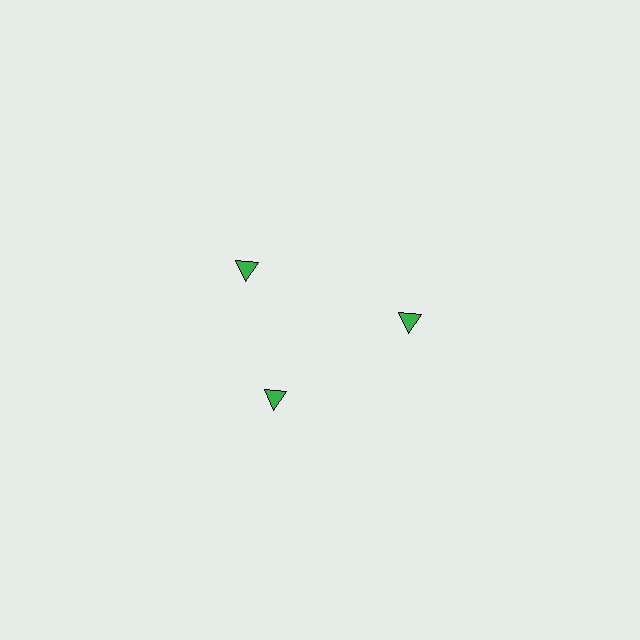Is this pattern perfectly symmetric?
No. The 3 green triangles are arranged in a ring, but one element near the 11 o'clock position is rotated out of alignment along the ring, breaking the 3-fold rotational symmetry.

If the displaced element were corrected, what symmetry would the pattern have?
It would have 3-fold rotational symmetry — the pattern would map onto itself every 120 degrees.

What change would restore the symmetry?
The symmetry would be restored by rotating it back into even spacing with its neighbors so that all 3 triangles sit at equal angles and equal distance from the center.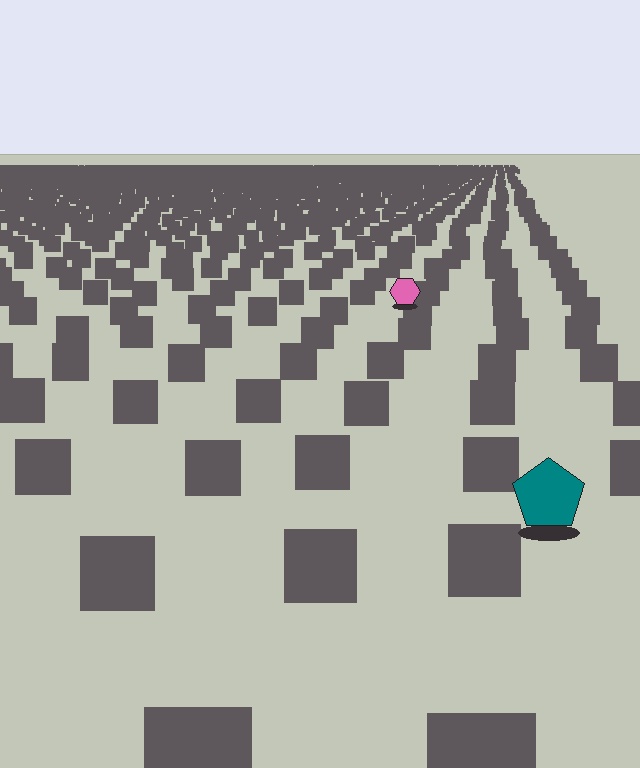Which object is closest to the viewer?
The teal pentagon is closest. The texture marks near it are larger and more spread out.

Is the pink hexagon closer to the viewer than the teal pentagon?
No. The teal pentagon is closer — you can tell from the texture gradient: the ground texture is coarser near it.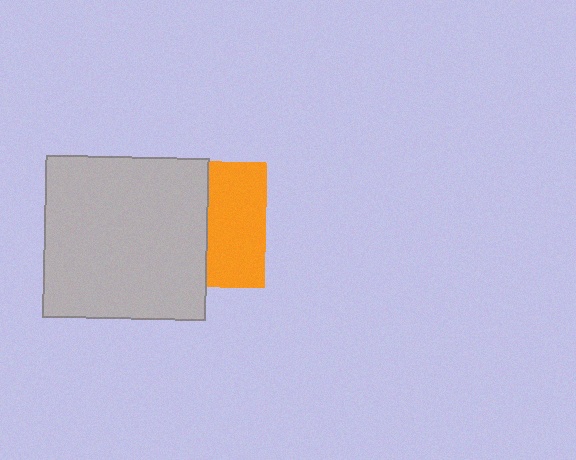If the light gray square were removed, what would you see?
You would see the complete orange square.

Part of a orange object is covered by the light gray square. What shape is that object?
It is a square.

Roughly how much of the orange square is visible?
About half of it is visible (roughly 46%).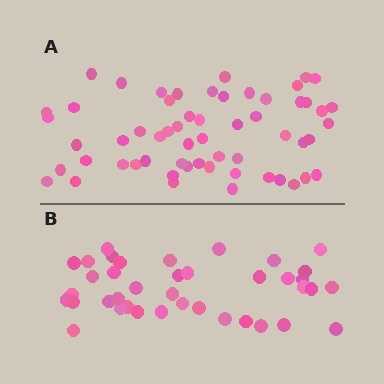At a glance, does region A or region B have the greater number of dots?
Region A (the top region) has more dots.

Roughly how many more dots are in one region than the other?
Region A has approximately 20 more dots than region B.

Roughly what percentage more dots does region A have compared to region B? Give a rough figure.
About 50% more.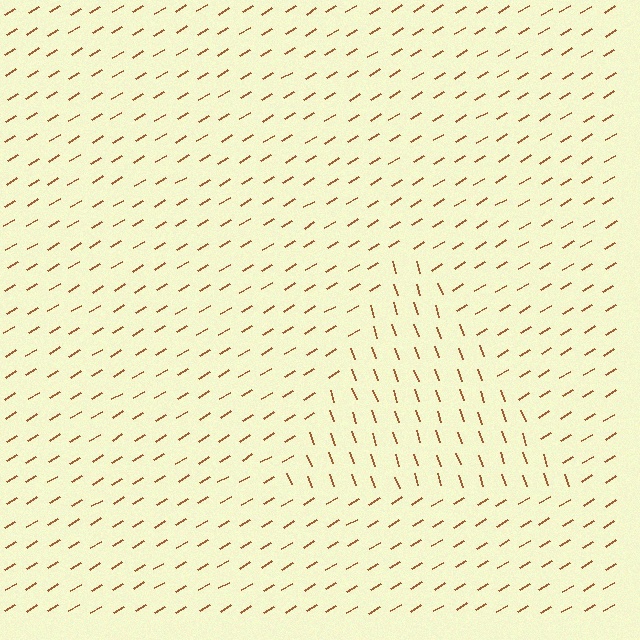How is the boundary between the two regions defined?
The boundary is defined purely by a change in line orientation (approximately 77 degrees difference). All lines are the same color and thickness.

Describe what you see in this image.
The image is filled with small brown line segments. A triangle region in the image has lines oriented differently from the surrounding lines, creating a visible texture boundary.